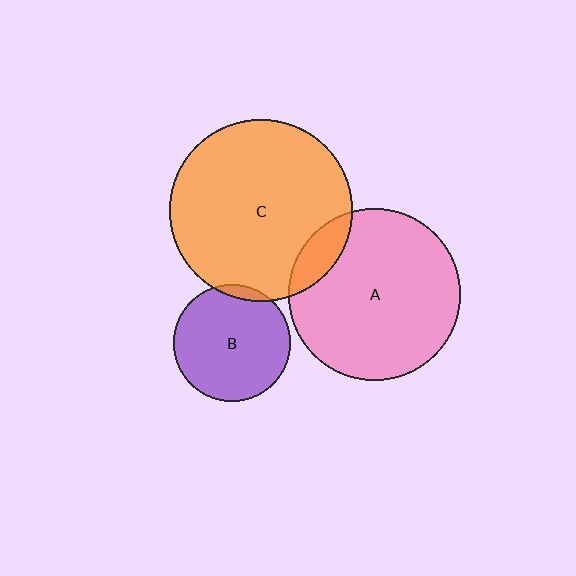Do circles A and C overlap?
Yes.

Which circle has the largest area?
Circle C (orange).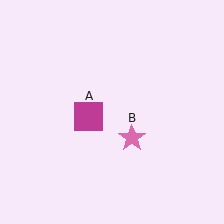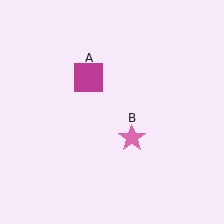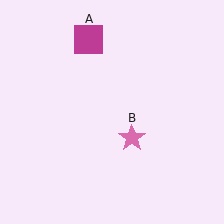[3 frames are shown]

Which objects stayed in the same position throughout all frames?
Pink star (object B) remained stationary.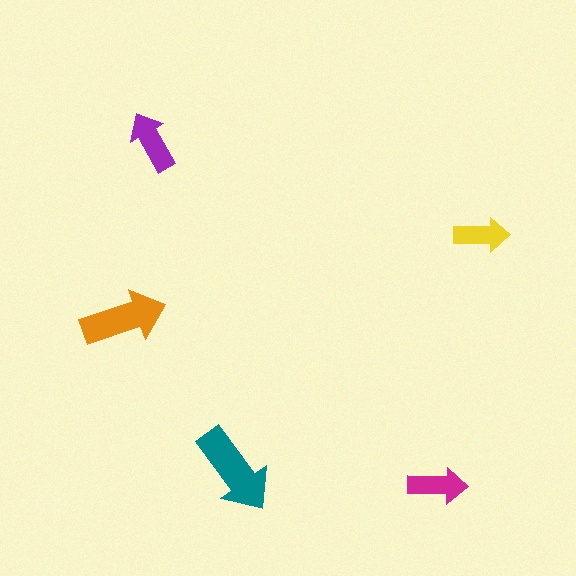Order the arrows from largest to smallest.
the teal one, the orange one, the purple one, the magenta one, the yellow one.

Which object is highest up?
The purple arrow is topmost.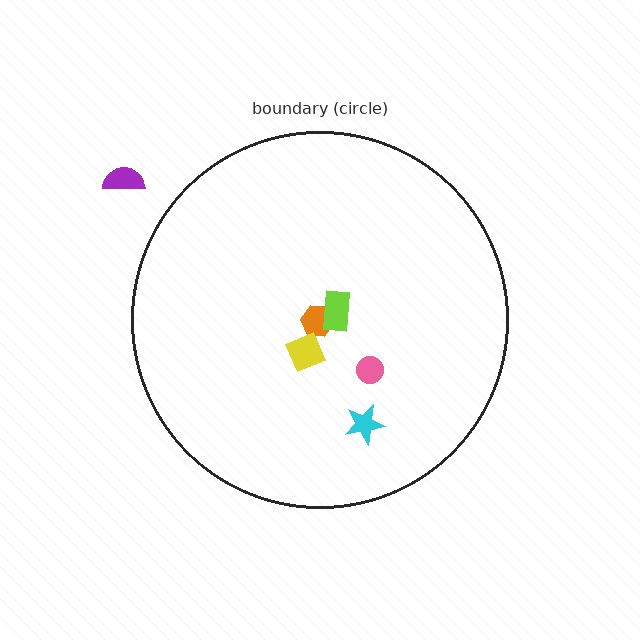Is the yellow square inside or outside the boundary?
Inside.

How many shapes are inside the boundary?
5 inside, 1 outside.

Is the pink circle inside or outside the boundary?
Inside.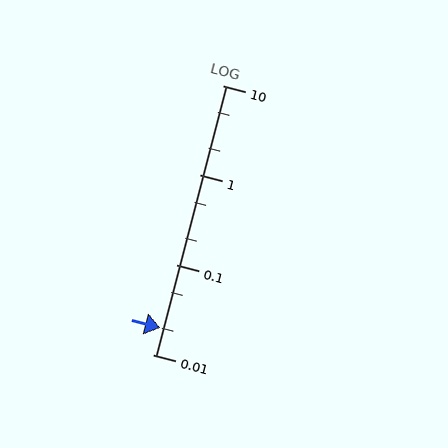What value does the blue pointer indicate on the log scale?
The pointer indicates approximately 0.02.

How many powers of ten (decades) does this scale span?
The scale spans 3 decades, from 0.01 to 10.